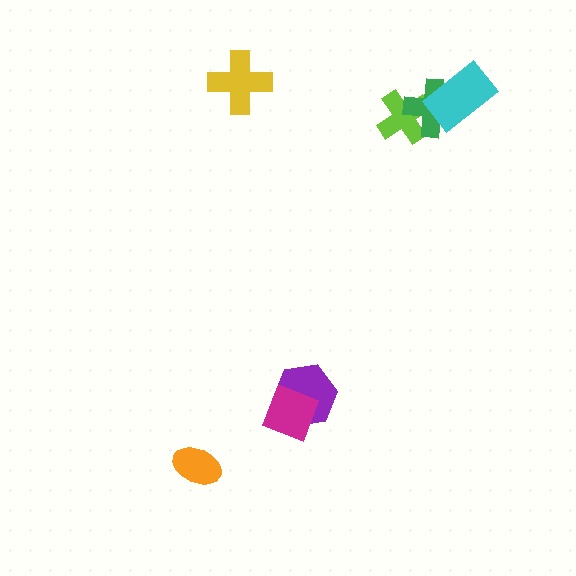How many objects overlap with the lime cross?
1 object overlaps with the lime cross.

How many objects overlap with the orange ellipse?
0 objects overlap with the orange ellipse.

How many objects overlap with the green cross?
2 objects overlap with the green cross.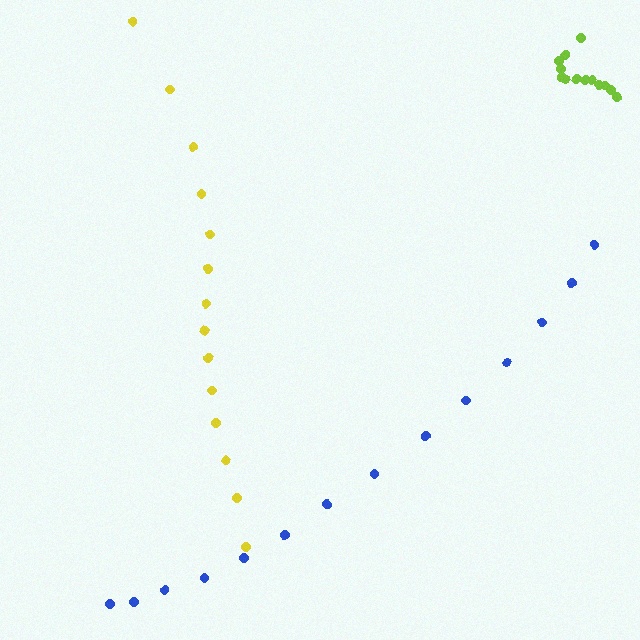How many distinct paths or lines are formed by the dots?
There are 3 distinct paths.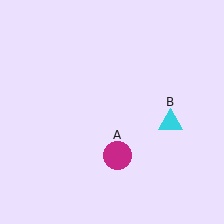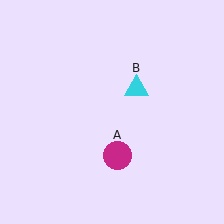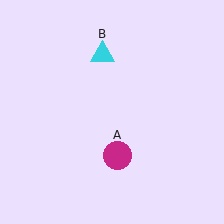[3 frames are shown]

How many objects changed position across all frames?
1 object changed position: cyan triangle (object B).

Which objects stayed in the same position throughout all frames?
Magenta circle (object A) remained stationary.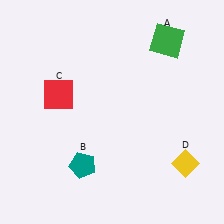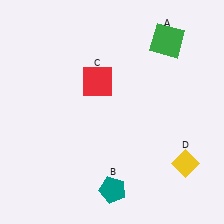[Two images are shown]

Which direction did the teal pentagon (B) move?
The teal pentagon (B) moved right.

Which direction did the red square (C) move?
The red square (C) moved right.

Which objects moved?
The objects that moved are: the teal pentagon (B), the red square (C).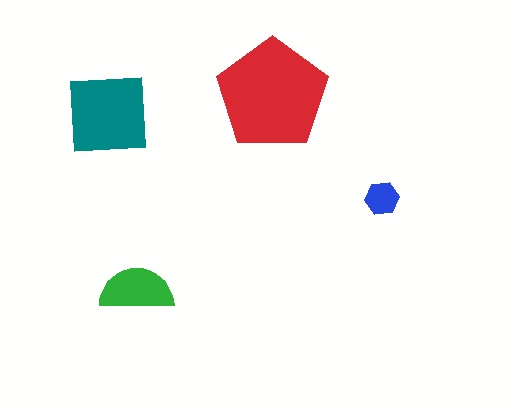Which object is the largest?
The red pentagon.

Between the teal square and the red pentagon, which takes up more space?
The red pentagon.